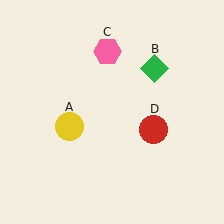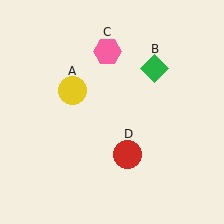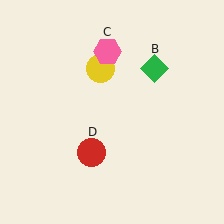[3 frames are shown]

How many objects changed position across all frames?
2 objects changed position: yellow circle (object A), red circle (object D).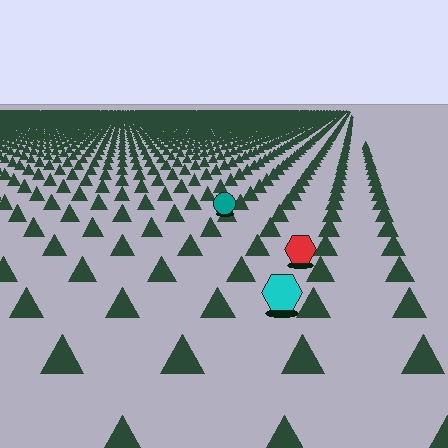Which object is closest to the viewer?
The cyan hexagon is closest. The texture marks near it are larger and more spread out.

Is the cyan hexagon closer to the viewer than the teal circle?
Yes. The cyan hexagon is closer — you can tell from the texture gradient: the ground texture is coarser near it.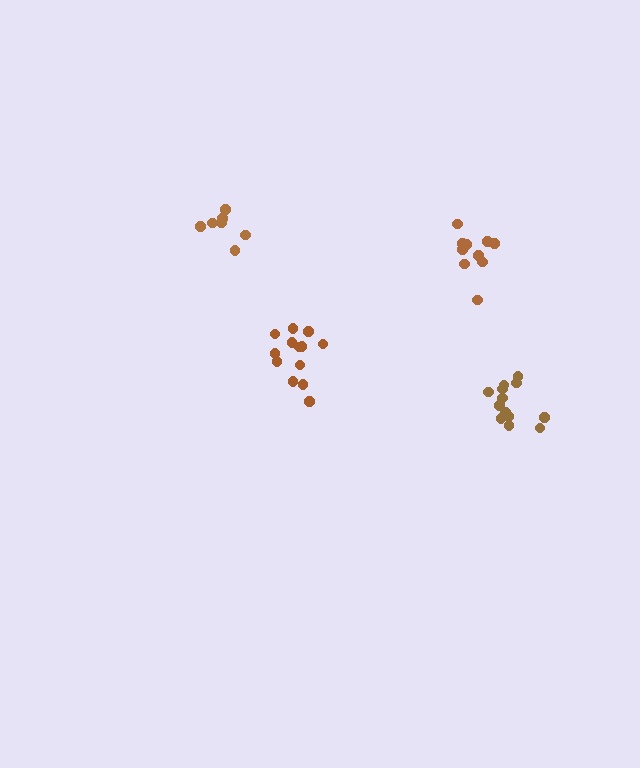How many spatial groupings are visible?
There are 4 spatial groupings.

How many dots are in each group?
Group 1: 10 dots, Group 2: 7 dots, Group 3: 13 dots, Group 4: 13 dots (43 total).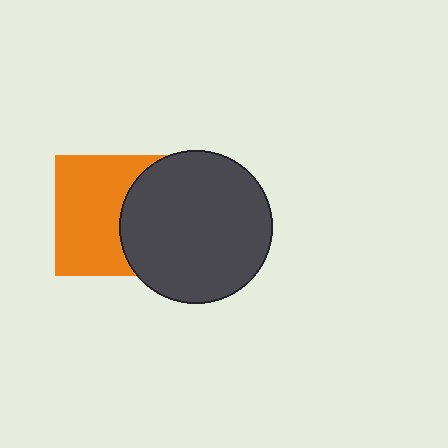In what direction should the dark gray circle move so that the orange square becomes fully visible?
The dark gray circle should move right. That is the shortest direction to clear the overlap and leave the orange square fully visible.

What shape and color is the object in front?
The object in front is a dark gray circle.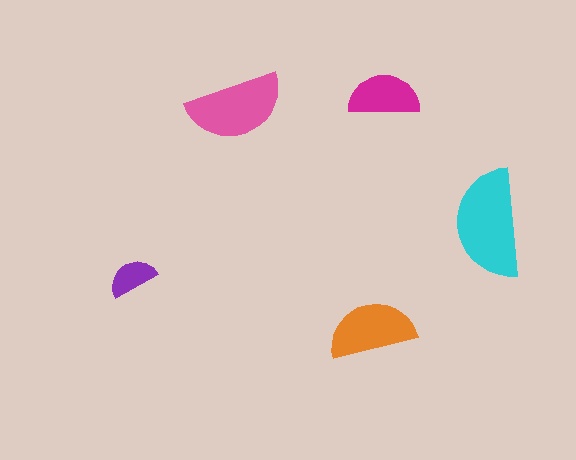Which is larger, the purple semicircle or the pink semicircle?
The pink one.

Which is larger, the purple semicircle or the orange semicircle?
The orange one.